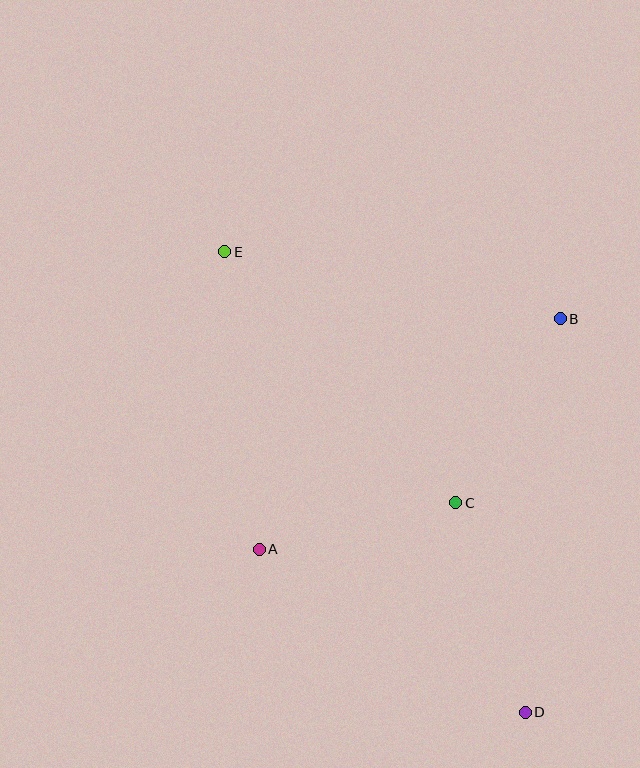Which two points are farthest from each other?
Points D and E are farthest from each other.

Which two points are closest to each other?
Points A and C are closest to each other.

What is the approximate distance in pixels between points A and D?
The distance between A and D is approximately 312 pixels.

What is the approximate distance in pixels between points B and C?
The distance between B and C is approximately 210 pixels.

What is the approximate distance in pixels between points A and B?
The distance between A and B is approximately 378 pixels.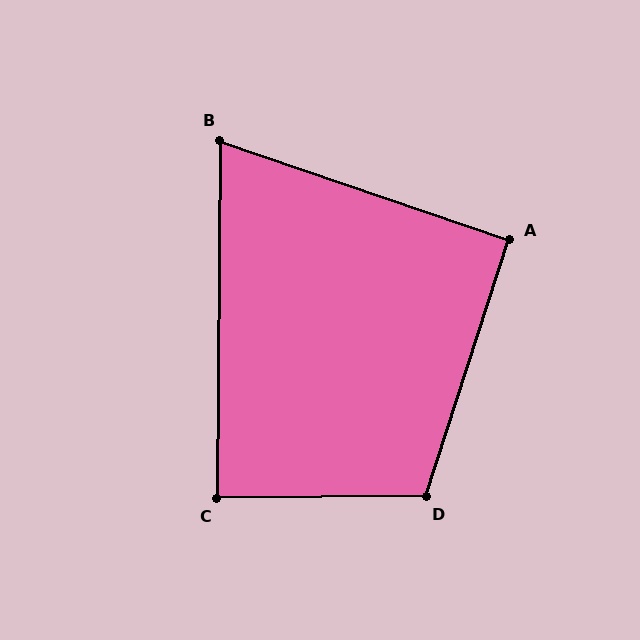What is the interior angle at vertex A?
Approximately 91 degrees (approximately right).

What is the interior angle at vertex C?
Approximately 89 degrees (approximately right).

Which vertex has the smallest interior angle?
B, at approximately 72 degrees.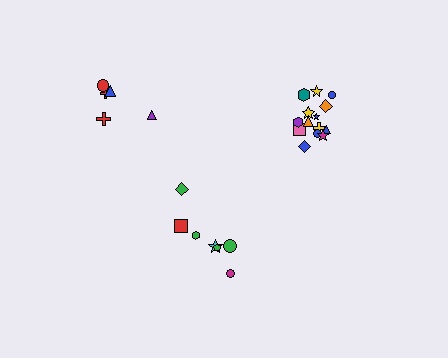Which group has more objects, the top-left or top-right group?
The top-right group.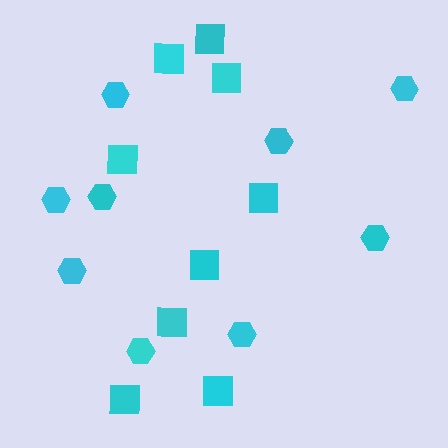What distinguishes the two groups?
There are 2 groups: one group of hexagons (9) and one group of squares (9).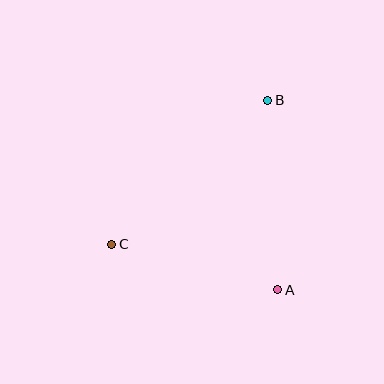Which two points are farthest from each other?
Points B and C are farthest from each other.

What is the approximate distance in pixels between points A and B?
The distance between A and B is approximately 190 pixels.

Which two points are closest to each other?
Points A and C are closest to each other.